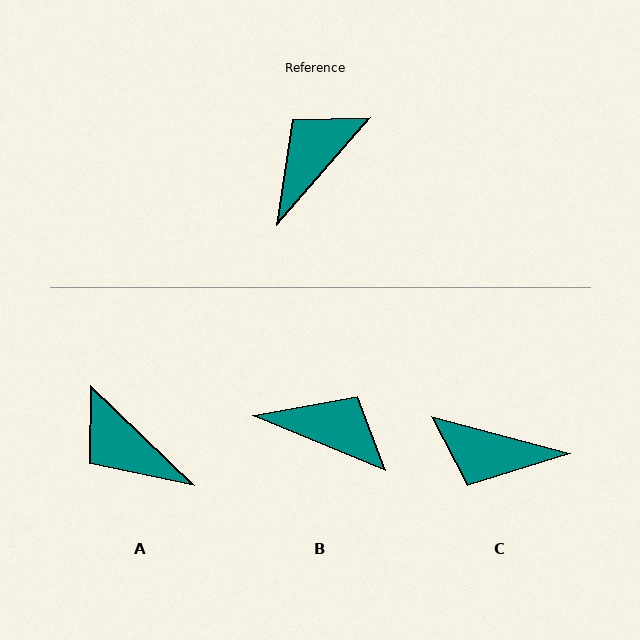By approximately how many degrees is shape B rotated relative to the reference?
Approximately 71 degrees clockwise.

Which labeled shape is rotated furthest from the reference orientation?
C, about 116 degrees away.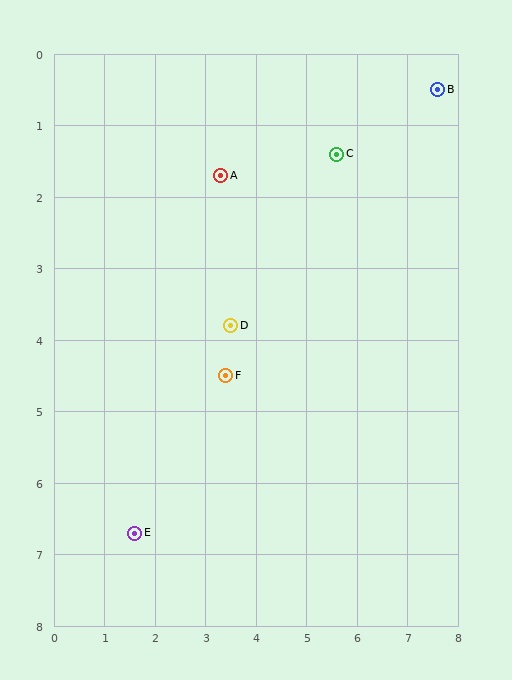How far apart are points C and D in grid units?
Points C and D are about 3.2 grid units apart.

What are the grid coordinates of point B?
Point B is at approximately (7.6, 0.5).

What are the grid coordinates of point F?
Point F is at approximately (3.4, 4.5).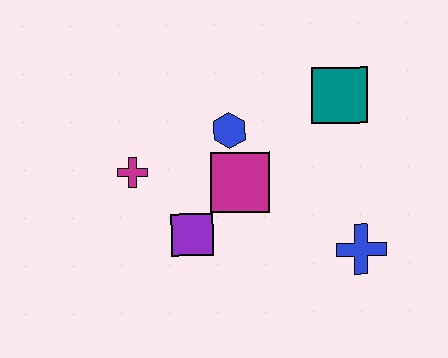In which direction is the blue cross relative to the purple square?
The blue cross is to the right of the purple square.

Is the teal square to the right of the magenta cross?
Yes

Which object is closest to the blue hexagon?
The magenta square is closest to the blue hexagon.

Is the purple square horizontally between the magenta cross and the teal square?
Yes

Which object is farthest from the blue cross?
The magenta cross is farthest from the blue cross.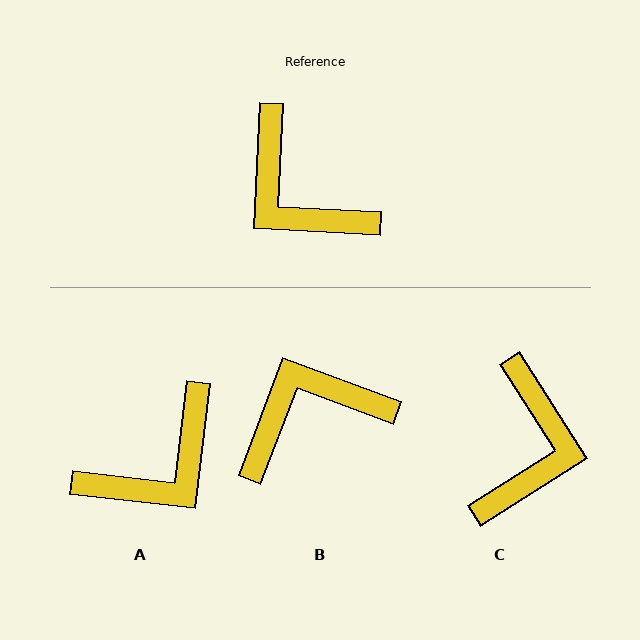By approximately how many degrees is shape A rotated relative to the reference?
Approximately 86 degrees counter-clockwise.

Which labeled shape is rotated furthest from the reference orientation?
C, about 125 degrees away.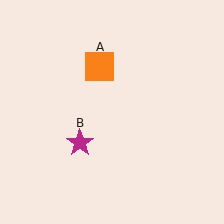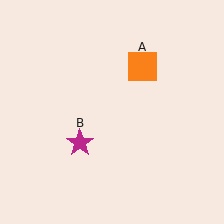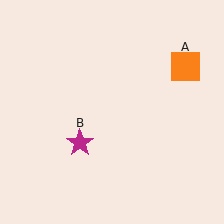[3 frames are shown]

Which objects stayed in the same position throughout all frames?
Magenta star (object B) remained stationary.